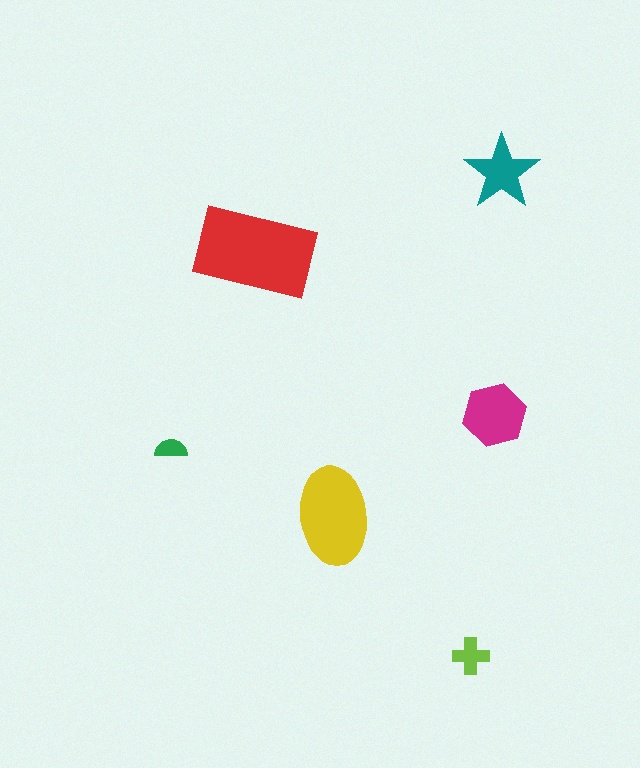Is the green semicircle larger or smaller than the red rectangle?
Smaller.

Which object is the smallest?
The green semicircle.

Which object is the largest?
The red rectangle.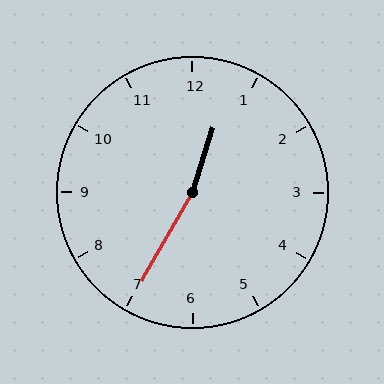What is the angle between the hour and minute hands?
Approximately 168 degrees.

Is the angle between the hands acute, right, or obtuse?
It is obtuse.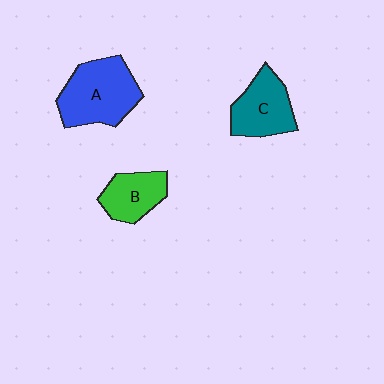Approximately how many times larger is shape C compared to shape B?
Approximately 1.2 times.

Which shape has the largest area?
Shape A (blue).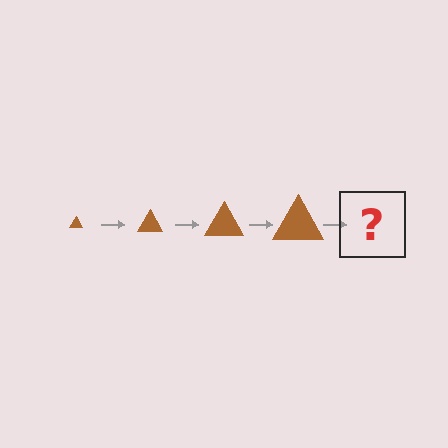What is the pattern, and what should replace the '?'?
The pattern is that the triangle gets progressively larger each step. The '?' should be a brown triangle, larger than the previous one.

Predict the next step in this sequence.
The next step is a brown triangle, larger than the previous one.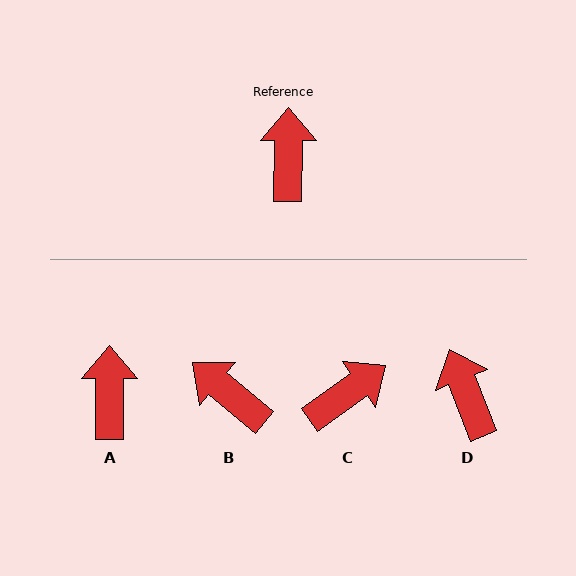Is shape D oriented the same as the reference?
No, it is off by about 22 degrees.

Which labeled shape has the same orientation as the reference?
A.